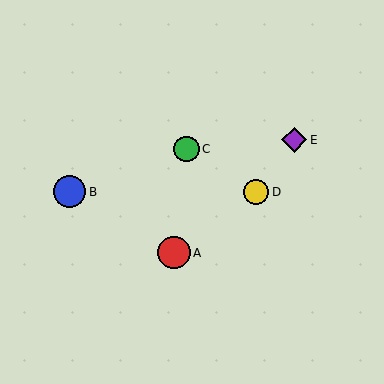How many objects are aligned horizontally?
2 objects (B, D) are aligned horizontally.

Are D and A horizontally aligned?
No, D is at y≈192 and A is at y≈253.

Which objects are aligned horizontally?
Objects B, D are aligned horizontally.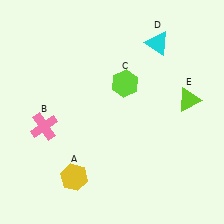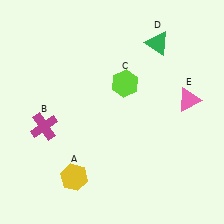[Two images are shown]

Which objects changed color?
B changed from pink to magenta. D changed from cyan to green. E changed from lime to pink.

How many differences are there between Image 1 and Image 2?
There are 3 differences between the two images.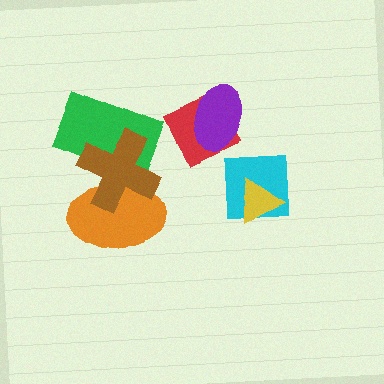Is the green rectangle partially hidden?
Yes, it is partially covered by another shape.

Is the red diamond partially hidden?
Yes, it is partially covered by another shape.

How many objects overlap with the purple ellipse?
1 object overlaps with the purple ellipse.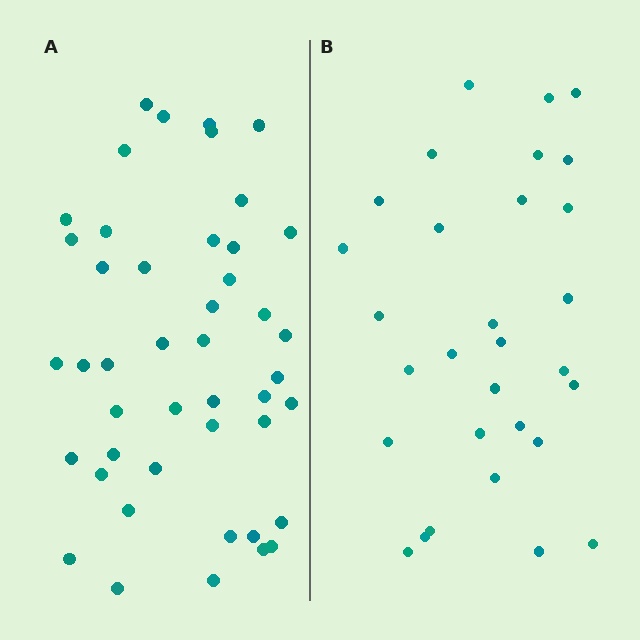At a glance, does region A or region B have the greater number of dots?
Region A (the left region) has more dots.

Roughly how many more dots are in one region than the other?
Region A has approximately 15 more dots than region B.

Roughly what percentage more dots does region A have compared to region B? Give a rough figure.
About 50% more.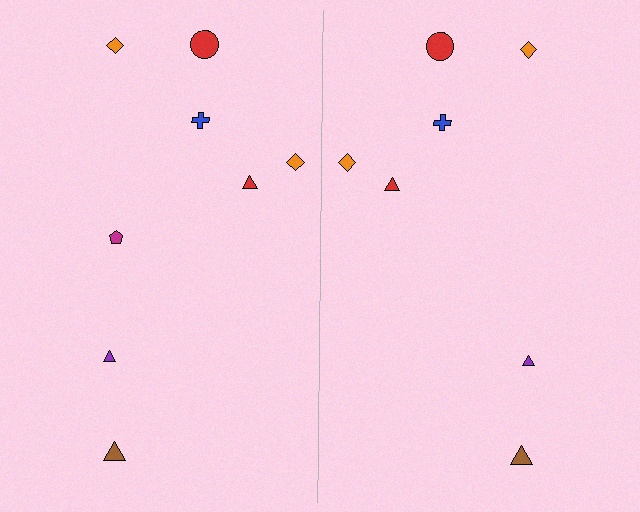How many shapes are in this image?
There are 15 shapes in this image.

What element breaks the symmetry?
A magenta pentagon is missing from the right side.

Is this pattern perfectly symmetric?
No, the pattern is not perfectly symmetric. A magenta pentagon is missing from the right side.